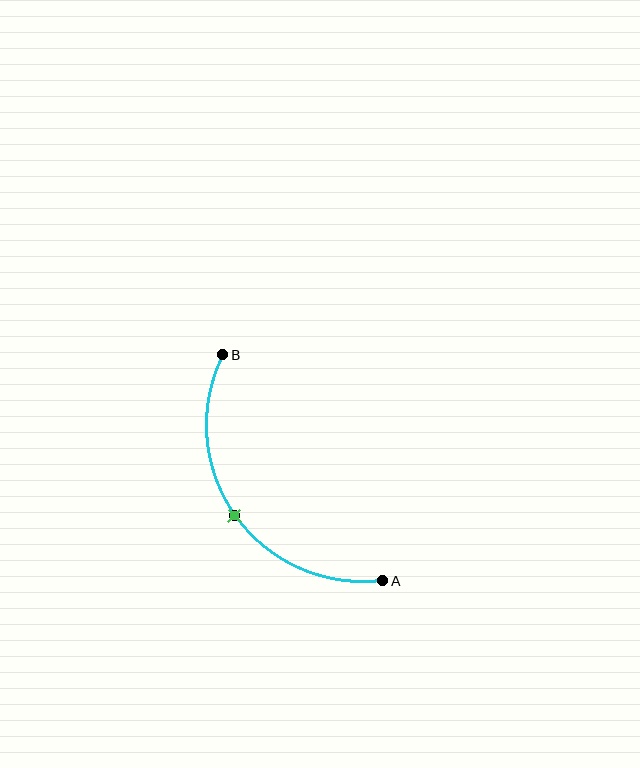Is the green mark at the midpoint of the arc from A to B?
Yes. The green mark lies on the arc at equal arc-length from both A and B — it is the arc midpoint.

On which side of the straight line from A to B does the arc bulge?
The arc bulges below and to the left of the straight line connecting A and B.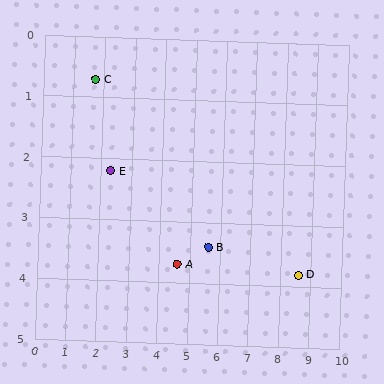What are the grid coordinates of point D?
Point D is at approximately (8.6, 3.8).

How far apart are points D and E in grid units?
Points D and E are about 6.5 grid units apart.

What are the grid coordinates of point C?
Point C is at approximately (1.7, 0.7).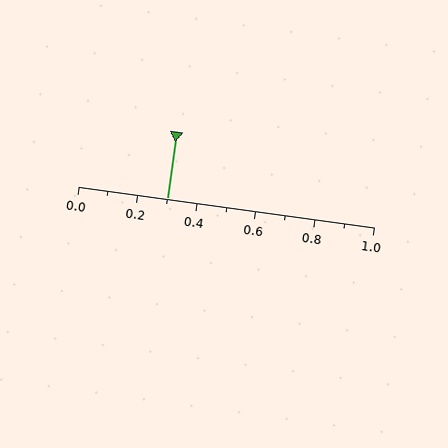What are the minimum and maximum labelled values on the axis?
The axis runs from 0.0 to 1.0.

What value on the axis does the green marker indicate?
The marker indicates approximately 0.3.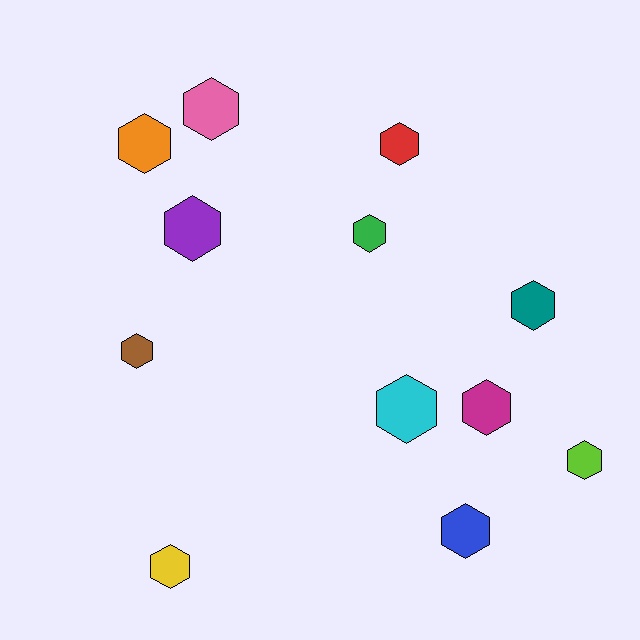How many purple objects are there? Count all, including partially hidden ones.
There is 1 purple object.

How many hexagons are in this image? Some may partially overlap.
There are 12 hexagons.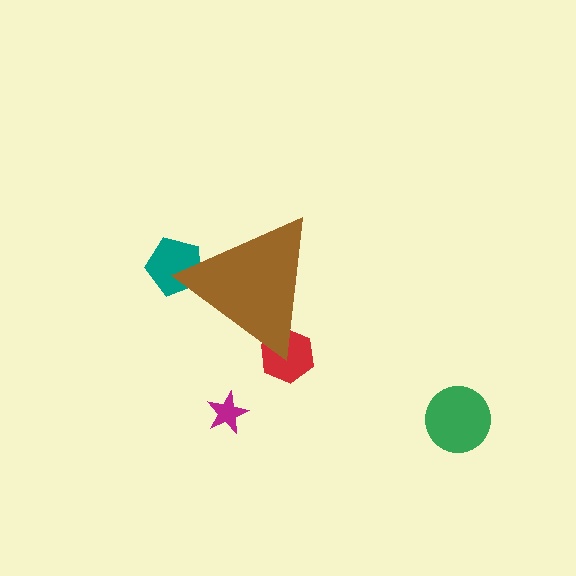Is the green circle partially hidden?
No, the green circle is fully visible.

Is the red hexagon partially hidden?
Yes, the red hexagon is partially hidden behind the brown triangle.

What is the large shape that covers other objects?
A brown triangle.